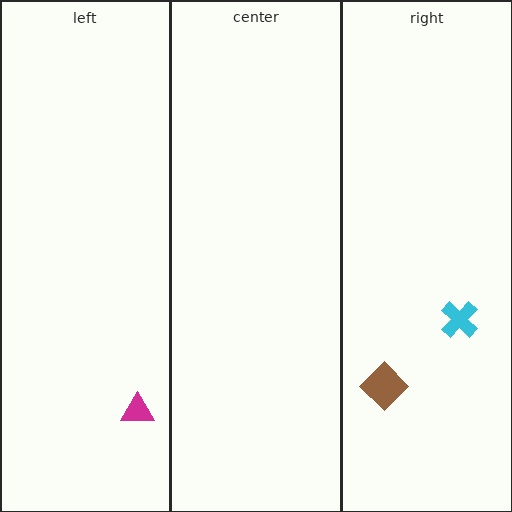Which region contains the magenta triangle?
The left region.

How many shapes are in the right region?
2.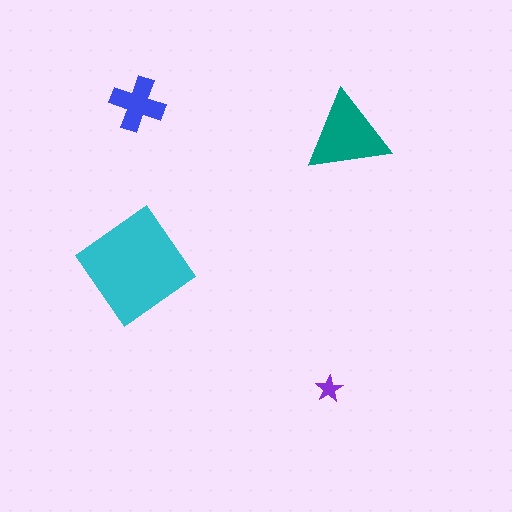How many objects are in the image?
There are 4 objects in the image.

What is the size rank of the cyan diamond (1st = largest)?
1st.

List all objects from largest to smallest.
The cyan diamond, the teal triangle, the blue cross, the purple star.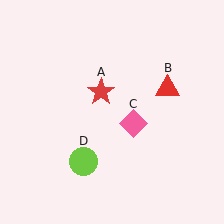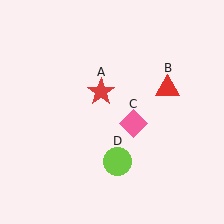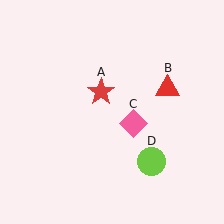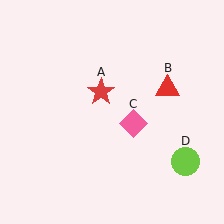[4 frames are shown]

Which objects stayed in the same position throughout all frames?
Red star (object A) and red triangle (object B) and pink diamond (object C) remained stationary.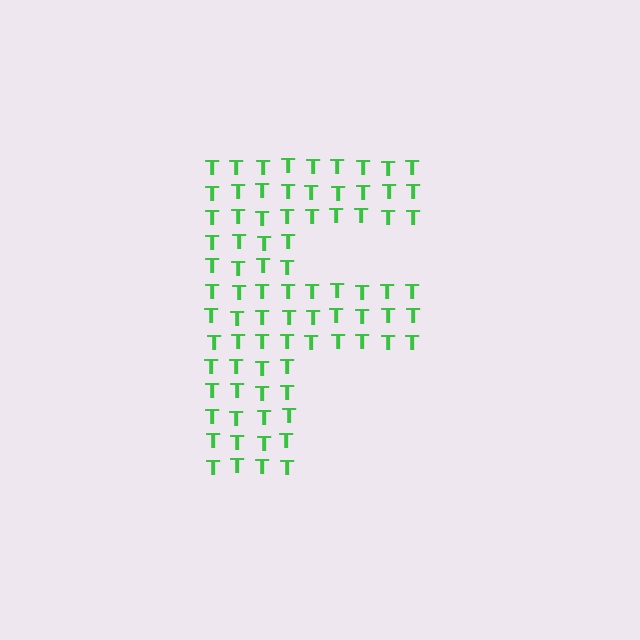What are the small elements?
The small elements are letter T's.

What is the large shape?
The large shape is the letter F.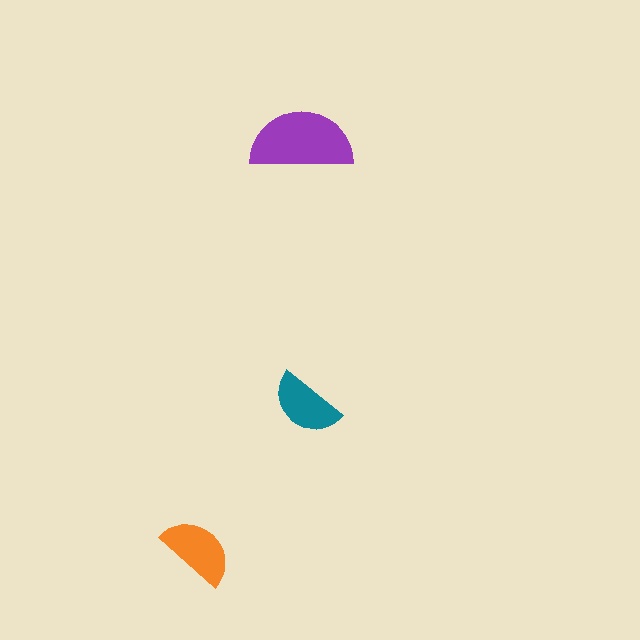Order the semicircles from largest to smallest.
the purple one, the orange one, the teal one.